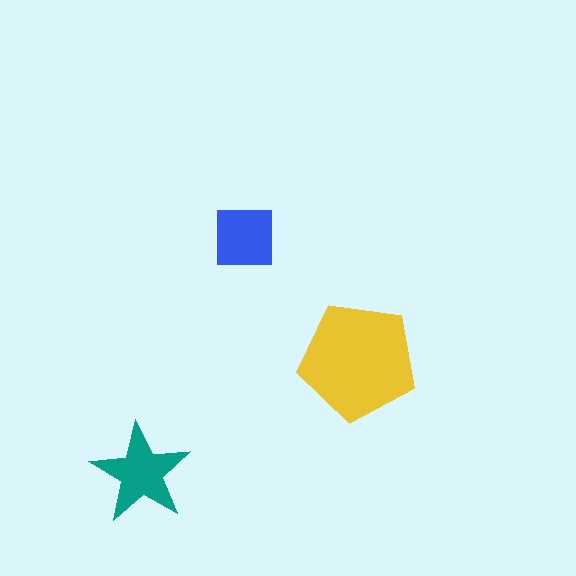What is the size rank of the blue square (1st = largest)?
3rd.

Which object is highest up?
The blue square is topmost.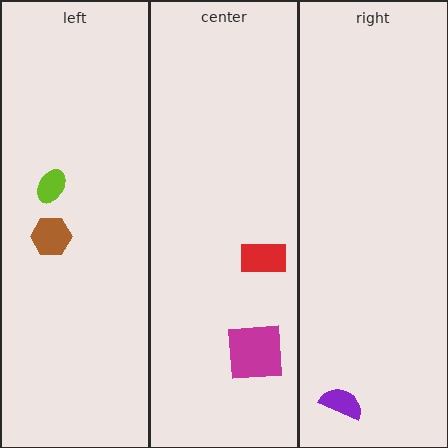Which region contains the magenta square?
The center region.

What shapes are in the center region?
The magenta square, the red rectangle.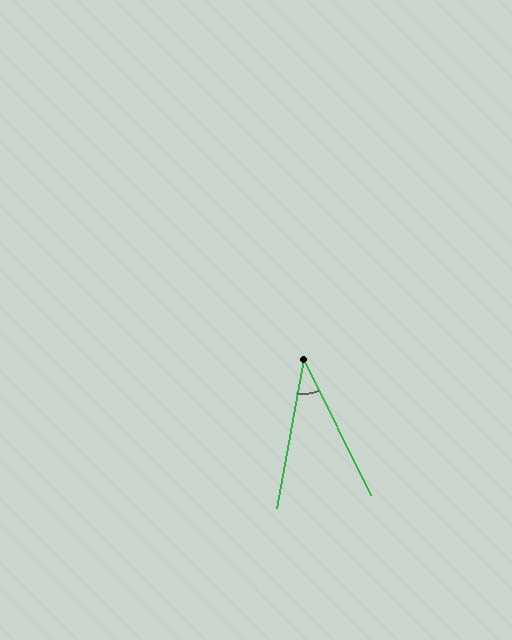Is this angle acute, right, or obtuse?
It is acute.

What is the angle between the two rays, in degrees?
Approximately 36 degrees.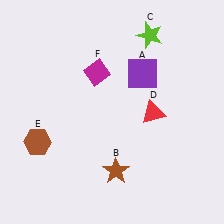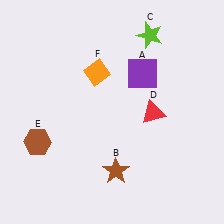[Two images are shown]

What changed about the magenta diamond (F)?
In Image 1, F is magenta. In Image 2, it changed to orange.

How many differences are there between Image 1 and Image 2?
There is 1 difference between the two images.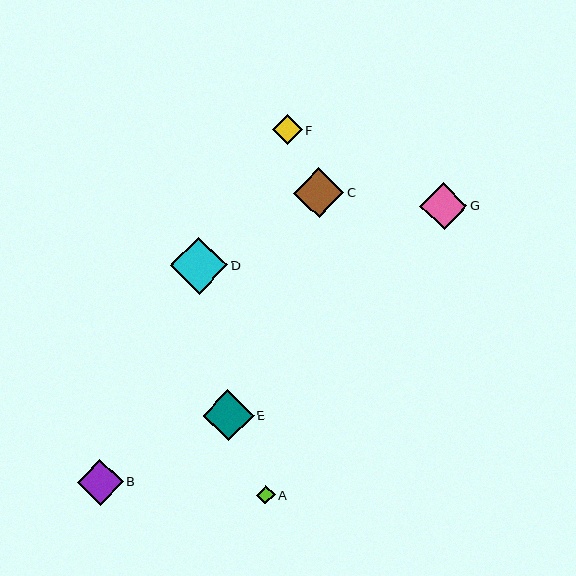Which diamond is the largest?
Diamond D is the largest with a size of approximately 57 pixels.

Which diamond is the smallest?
Diamond A is the smallest with a size of approximately 18 pixels.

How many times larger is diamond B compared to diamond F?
Diamond B is approximately 1.5 times the size of diamond F.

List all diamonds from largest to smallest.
From largest to smallest: D, E, C, G, B, F, A.